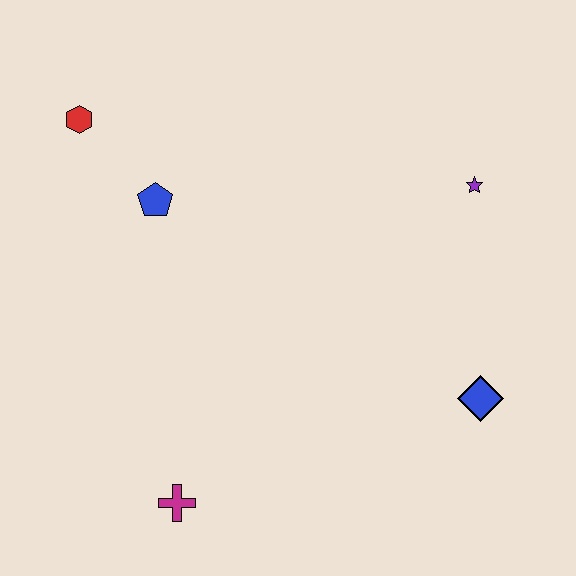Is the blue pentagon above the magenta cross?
Yes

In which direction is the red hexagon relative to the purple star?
The red hexagon is to the left of the purple star.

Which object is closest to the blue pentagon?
The red hexagon is closest to the blue pentagon.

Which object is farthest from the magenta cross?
The purple star is farthest from the magenta cross.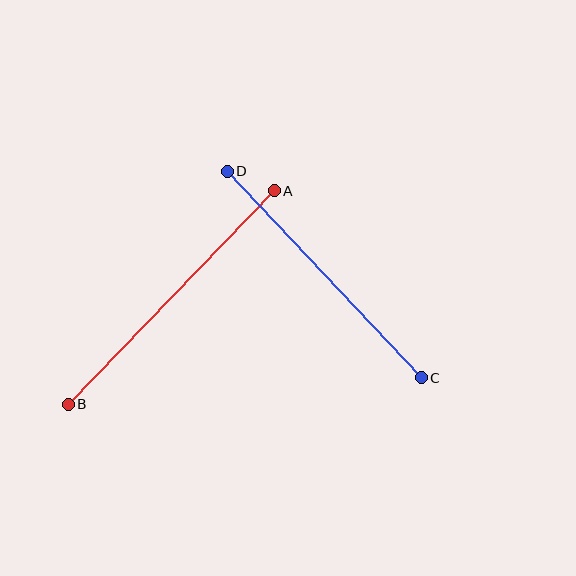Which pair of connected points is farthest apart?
Points A and B are farthest apart.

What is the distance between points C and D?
The distance is approximately 283 pixels.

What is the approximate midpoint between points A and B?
The midpoint is at approximately (171, 298) pixels.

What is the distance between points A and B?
The distance is approximately 297 pixels.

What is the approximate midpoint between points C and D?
The midpoint is at approximately (324, 275) pixels.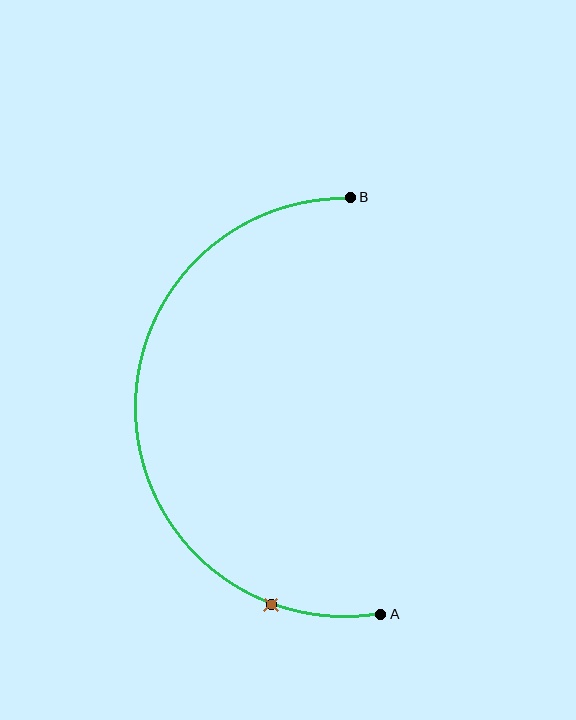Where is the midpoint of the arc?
The arc midpoint is the point on the curve farthest from the straight line joining A and B. It sits to the left of that line.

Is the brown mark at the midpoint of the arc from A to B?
No. The brown mark lies on the arc but is closer to endpoint A. The arc midpoint would be at the point on the curve equidistant along the arc from both A and B.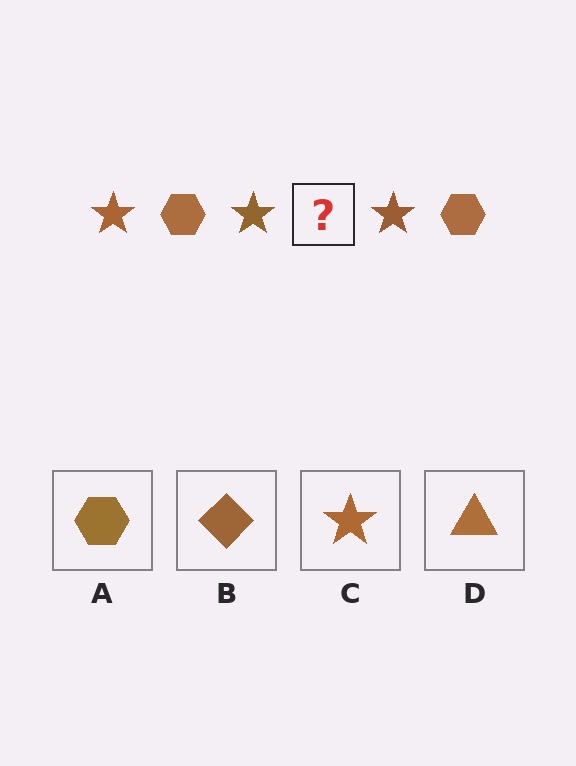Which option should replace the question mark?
Option A.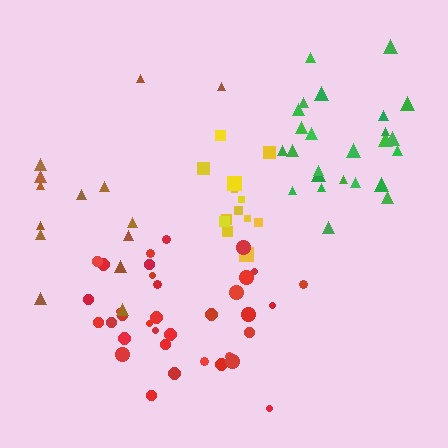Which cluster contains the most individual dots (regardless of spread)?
Red (35).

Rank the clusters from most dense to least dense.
green, yellow, red, brown.